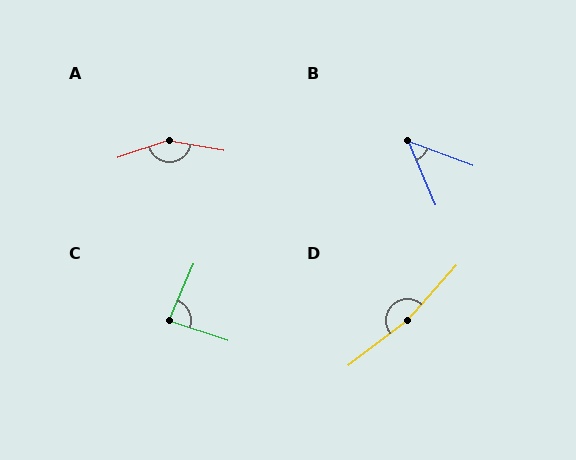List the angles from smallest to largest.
B (46°), C (86°), A (151°), D (169°).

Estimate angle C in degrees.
Approximately 86 degrees.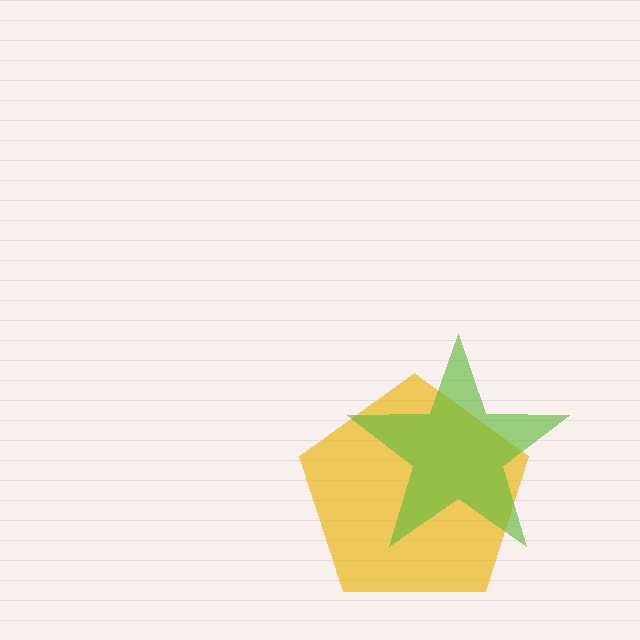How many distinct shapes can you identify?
There are 2 distinct shapes: a yellow pentagon, a lime star.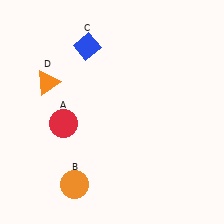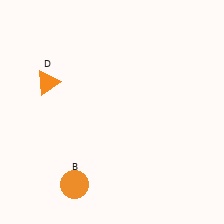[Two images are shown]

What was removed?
The blue diamond (C), the red circle (A) were removed in Image 2.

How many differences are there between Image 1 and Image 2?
There are 2 differences between the two images.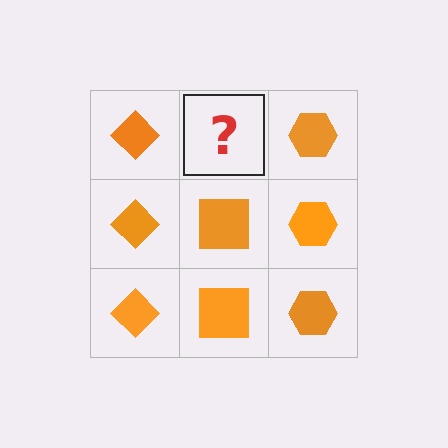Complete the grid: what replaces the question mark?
The question mark should be replaced with an orange square.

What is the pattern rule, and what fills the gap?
The rule is that each column has a consistent shape. The gap should be filled with an orange square.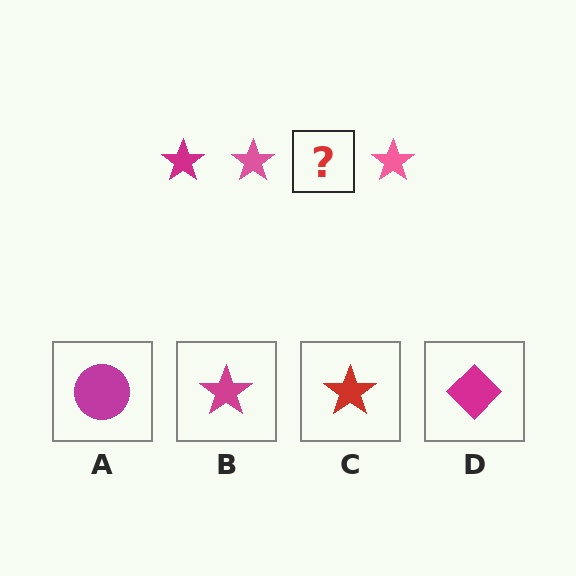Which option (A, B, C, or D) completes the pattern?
B.